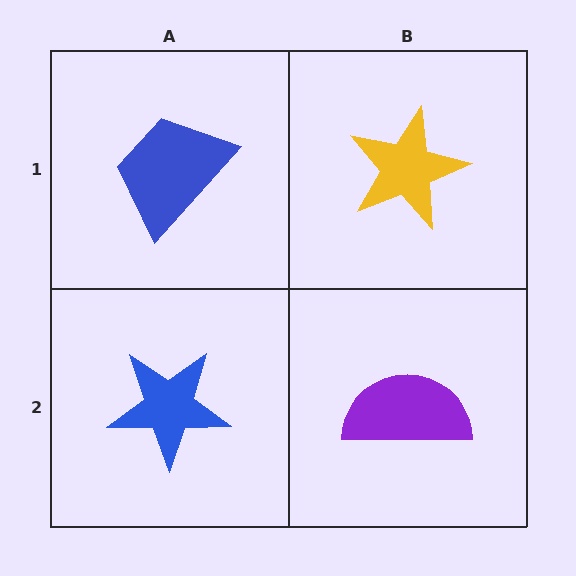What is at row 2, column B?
A purple semicircle.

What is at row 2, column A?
A blue star.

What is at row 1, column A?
A blue trapezoid.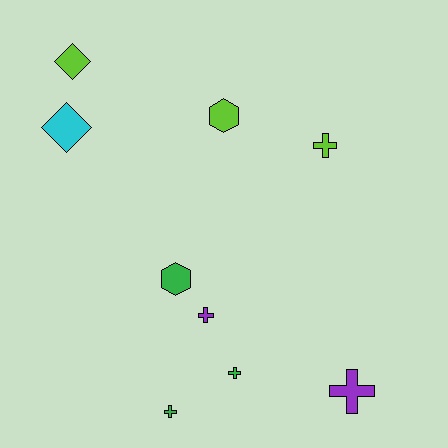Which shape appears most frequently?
Cross, with 5 objects.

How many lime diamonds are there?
There is 1 lime diamond.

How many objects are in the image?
There are 9 objects.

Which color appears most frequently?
Green, with 3 objects.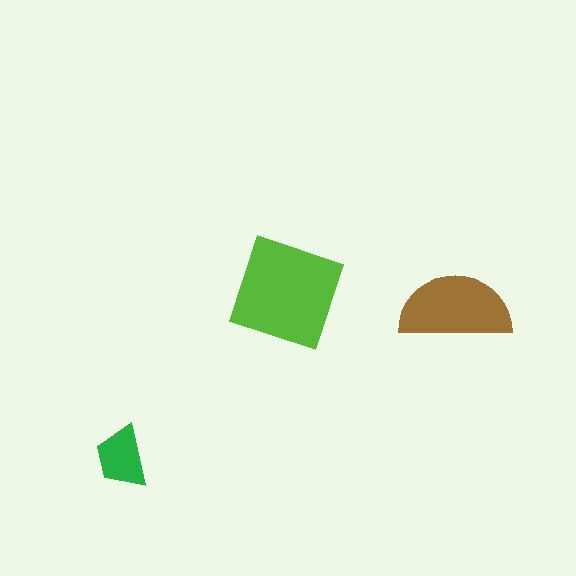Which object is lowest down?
The green trapezoid is bottommost.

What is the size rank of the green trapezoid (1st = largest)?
3rd.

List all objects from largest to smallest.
The lime diamond, the brown semicircle, the green trapezoid.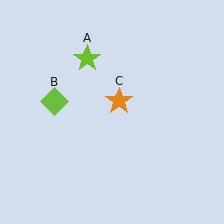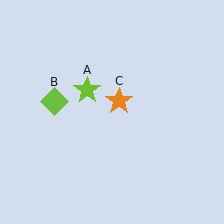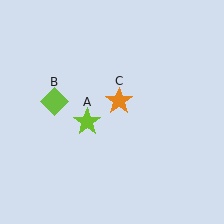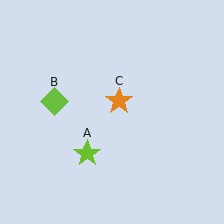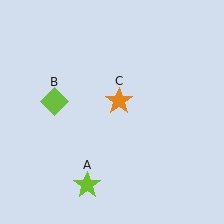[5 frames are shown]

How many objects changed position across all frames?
1 object changed position: lime star (object A).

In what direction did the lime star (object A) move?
The lime star (object A) moved down.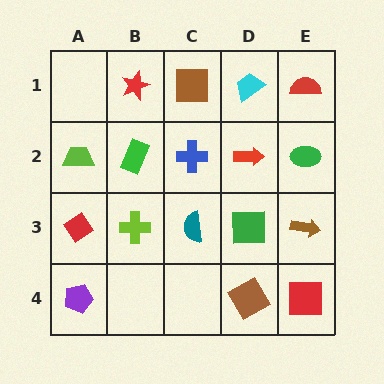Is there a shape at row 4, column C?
No, that cell is empty.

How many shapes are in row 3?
5 shapes.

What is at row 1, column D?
A cyan trapezoid.